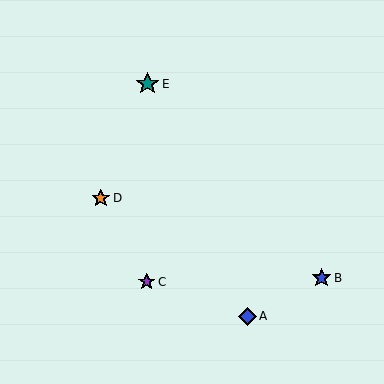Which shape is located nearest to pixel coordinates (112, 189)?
The orange star (labeled D) at (101, 198) is nearest to that location.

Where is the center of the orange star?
The center of the orange star is at (101, 198).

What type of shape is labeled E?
Shape E is a teal star.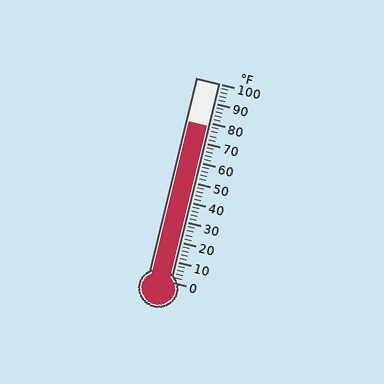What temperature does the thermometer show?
The thermometer shows approximately 78°F.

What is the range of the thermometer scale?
The thermometer scale ranges from 0°F to 100°F.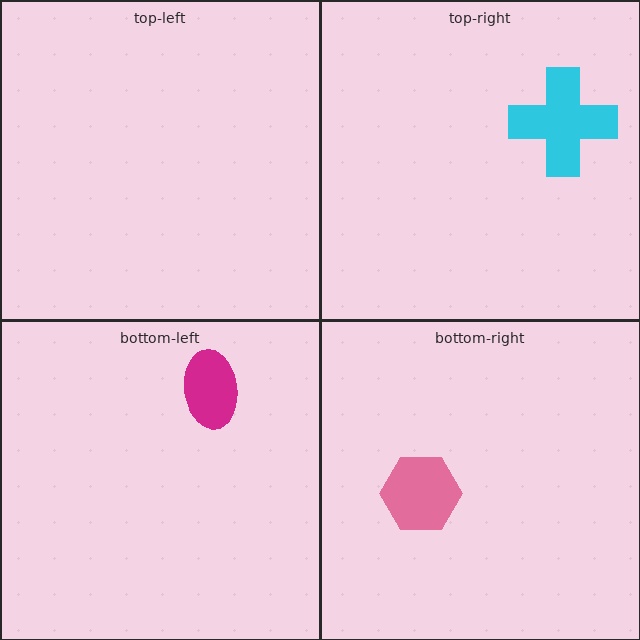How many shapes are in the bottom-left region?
1.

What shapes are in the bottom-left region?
The magenta ellipse.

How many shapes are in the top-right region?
1.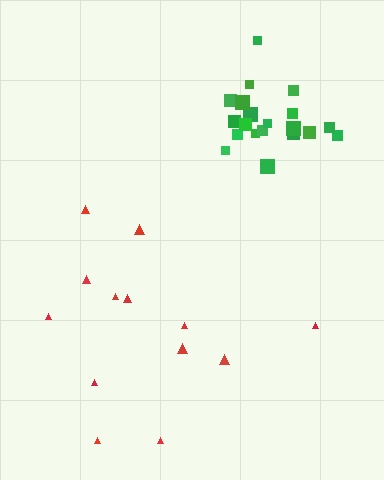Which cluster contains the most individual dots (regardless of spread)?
Green (20).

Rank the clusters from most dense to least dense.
green, red.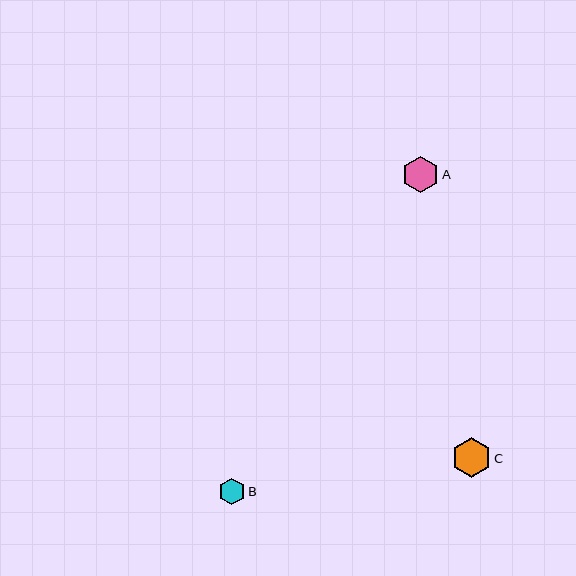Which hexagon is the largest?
Hexagon C is the largest with a size of approximately 40 pixels.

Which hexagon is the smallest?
Hexagon B is the smallest with a size of approximately 26 pixels.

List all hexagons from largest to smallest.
From largest to smallest: C, A, B.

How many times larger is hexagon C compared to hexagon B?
Hexagon C is approximately 1.5 times the size of hexagon B.